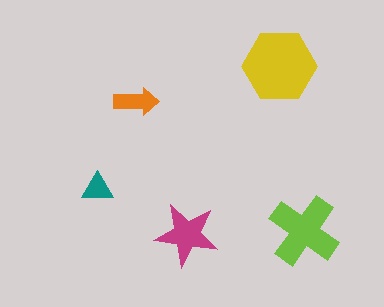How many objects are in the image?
There are 5 objects in the image.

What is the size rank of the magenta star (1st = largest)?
3rd.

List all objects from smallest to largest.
The teal triangle, the orange arrow, the magenta star, the lime cross, the yellow hexagon.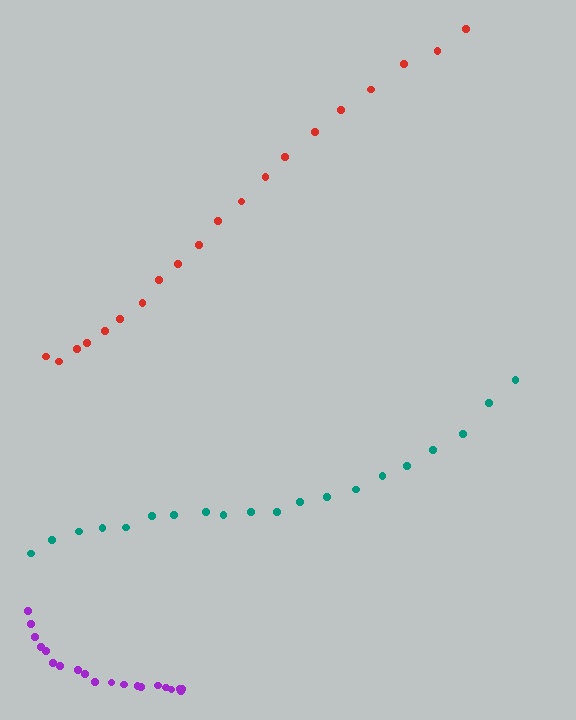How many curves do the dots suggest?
There are 3 distinct paths.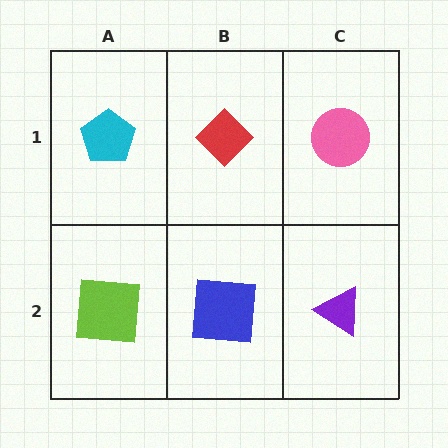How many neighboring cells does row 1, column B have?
3.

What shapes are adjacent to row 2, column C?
A pink circle (row 1, column C), a blue square (row 2, column B).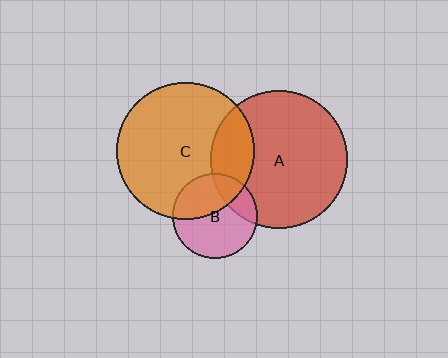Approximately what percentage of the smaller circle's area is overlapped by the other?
Approximately 20%.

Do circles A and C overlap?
Yes.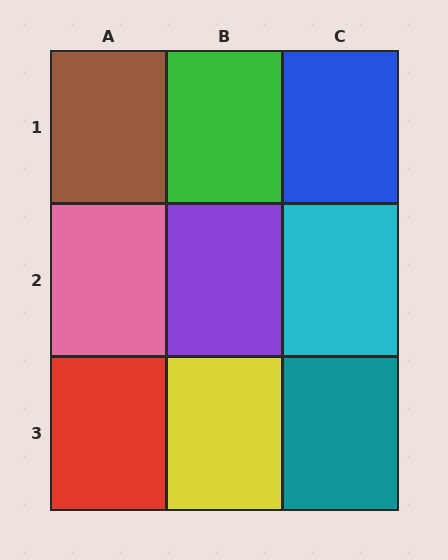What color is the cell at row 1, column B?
Green.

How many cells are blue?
1 cell is blue.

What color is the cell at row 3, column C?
Teal.